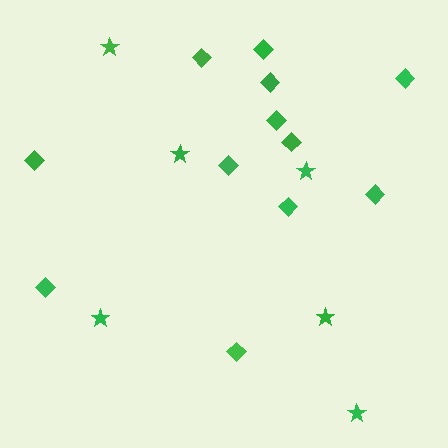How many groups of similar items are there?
There are 2 groups: one group of stars (6) and one group of diamonds (12).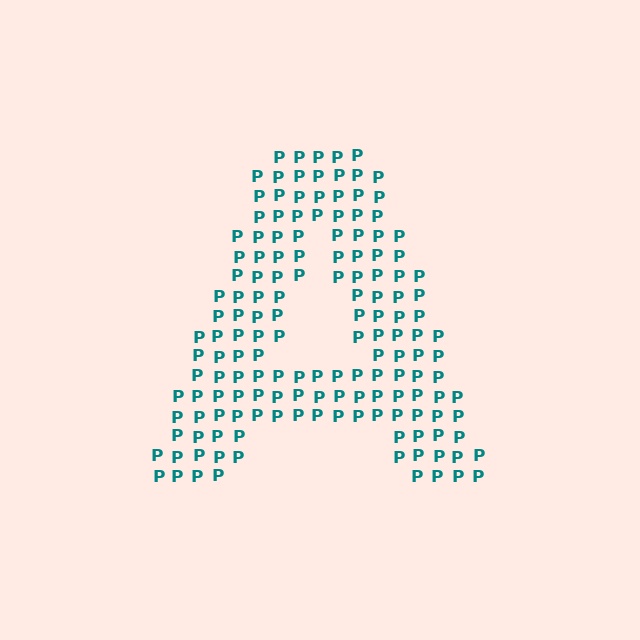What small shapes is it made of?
It is made of small letter P's.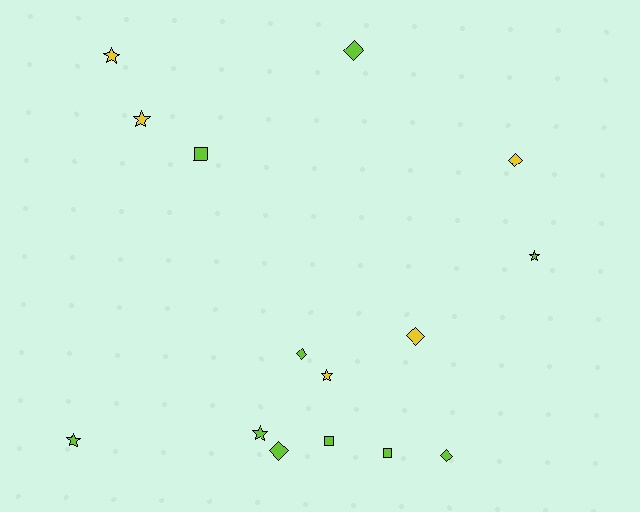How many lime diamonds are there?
There are 4 lime diamonds.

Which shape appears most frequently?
Diamond, with 6 objects.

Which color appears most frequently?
Lime, with 10 objects.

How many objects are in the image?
There are 15 objects.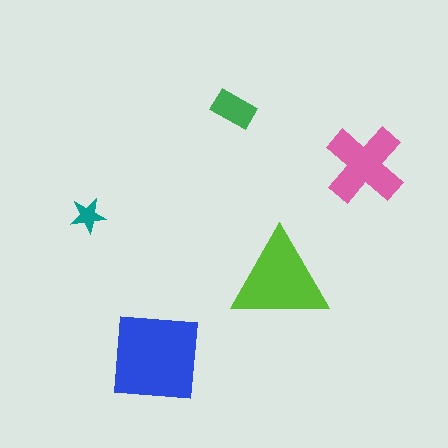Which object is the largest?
The blue square.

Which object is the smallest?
The teal star.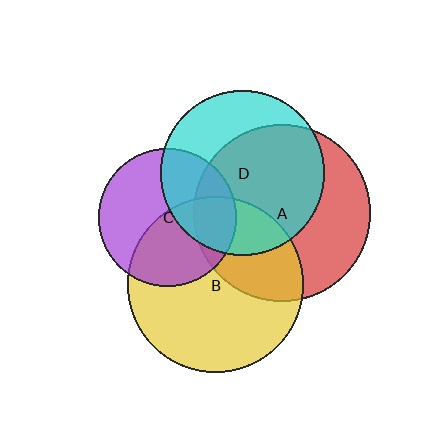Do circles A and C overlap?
Yes.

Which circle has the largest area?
Circle A (red).